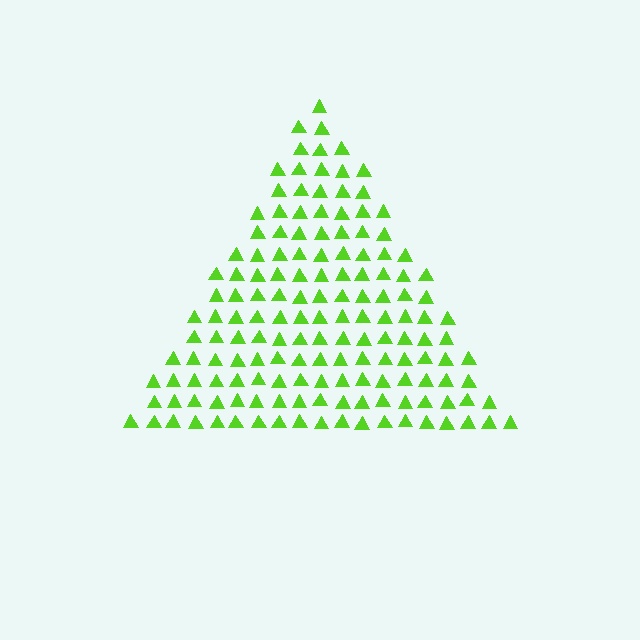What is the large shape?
The large shape is a triangle.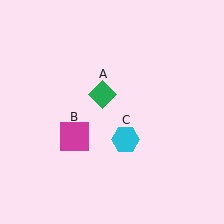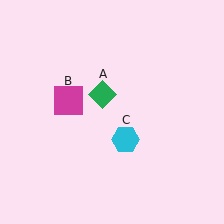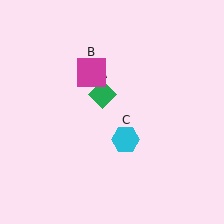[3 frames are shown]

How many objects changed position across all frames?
1 object changed position: magenta square (object B).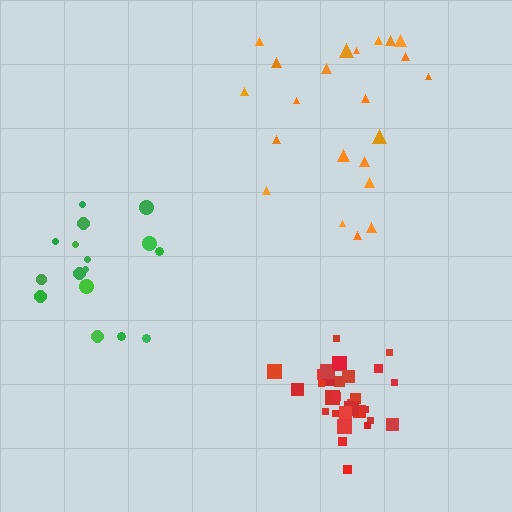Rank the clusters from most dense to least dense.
red, green, orange.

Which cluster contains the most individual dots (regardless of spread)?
Red (30).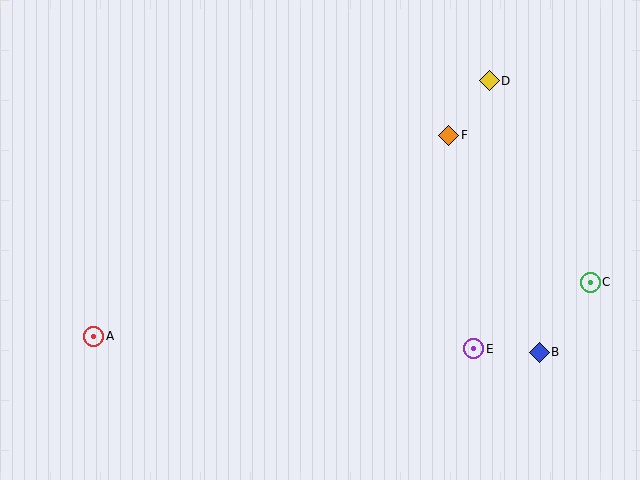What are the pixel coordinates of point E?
Point E is at (474, 349).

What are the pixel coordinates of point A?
Point A is at (94, 336).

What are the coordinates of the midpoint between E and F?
The midpoint between E and F is at (461, 242).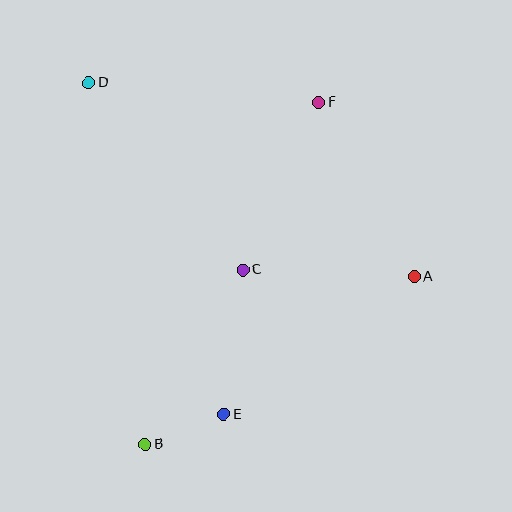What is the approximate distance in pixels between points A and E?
The distance between A and E is approximately 235 pixels.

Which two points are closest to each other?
Points B and E are closest to each other.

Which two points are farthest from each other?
Points B and F are farthest from each other.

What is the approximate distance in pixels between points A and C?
The distance between A and C is approximately 172 pixels.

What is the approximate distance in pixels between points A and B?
The distance between A and B is approximately 318 pixels.